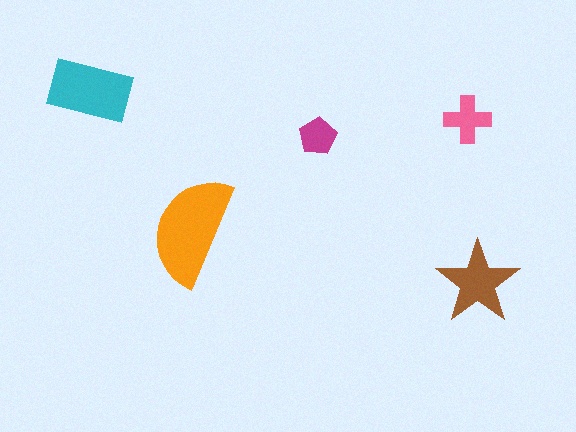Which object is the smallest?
The magenta pentagon.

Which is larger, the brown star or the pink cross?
The brown star.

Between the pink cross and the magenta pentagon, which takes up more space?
The pink cross.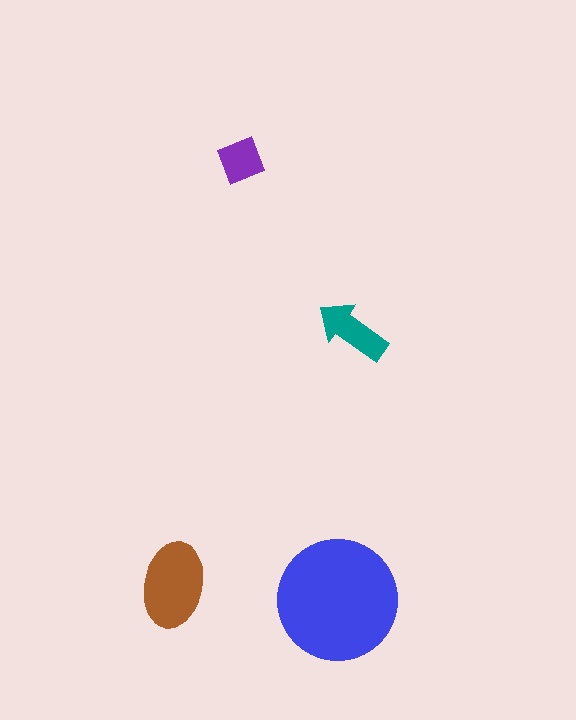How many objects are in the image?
There are 4 objects in the image.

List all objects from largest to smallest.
The blue circle, the brown ellipse, the teal arrow, the purple diamond.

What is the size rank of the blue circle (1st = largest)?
1st.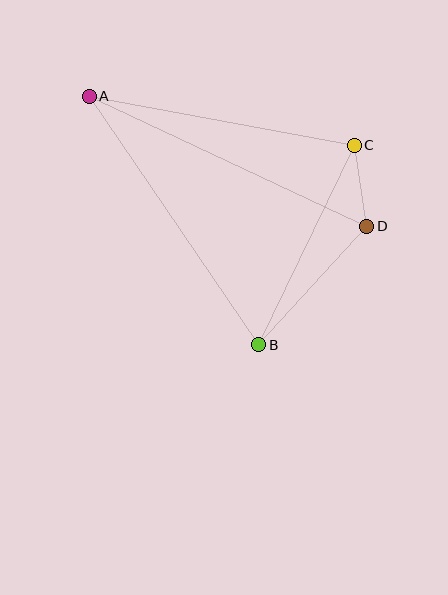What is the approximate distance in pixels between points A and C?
The distance between A and C is approximately 270 pixels.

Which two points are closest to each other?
Points C and D are closest to each other.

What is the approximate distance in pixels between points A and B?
The distance between A and B is approximately 301 pixels.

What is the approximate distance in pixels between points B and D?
The distance between B and D is approximately 160 pixels.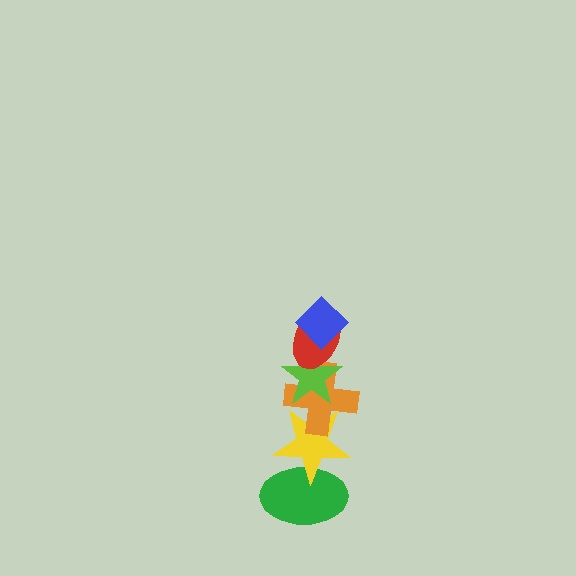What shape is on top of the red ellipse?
The blue diamond is on top of the red ellipse.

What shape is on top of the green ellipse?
The yellow star is on top of the green ellipse.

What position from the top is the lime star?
The lime star is 3rd from the top.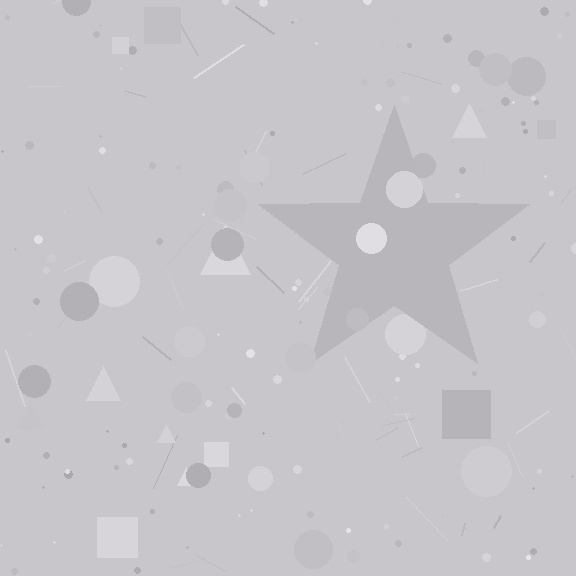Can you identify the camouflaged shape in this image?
The camouflaged shape is a star.